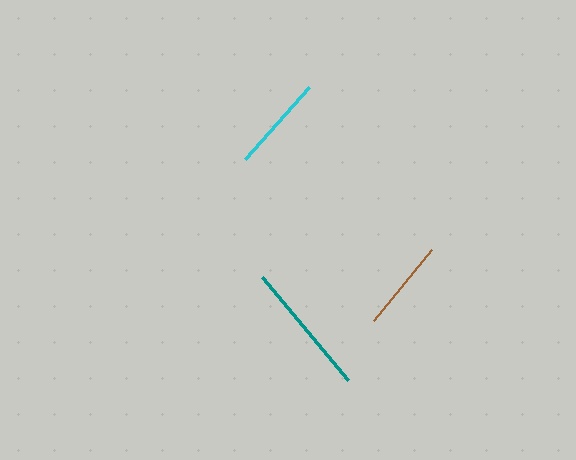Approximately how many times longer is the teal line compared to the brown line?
The teal line is approximately 1.5 times the length of the brown line.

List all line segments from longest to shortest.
From longest to shortest: teal, cyan, brown.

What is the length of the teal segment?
The teal segment is approximately 134 pixels long.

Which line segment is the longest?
The teal line is the longest at approximately 134 pixels.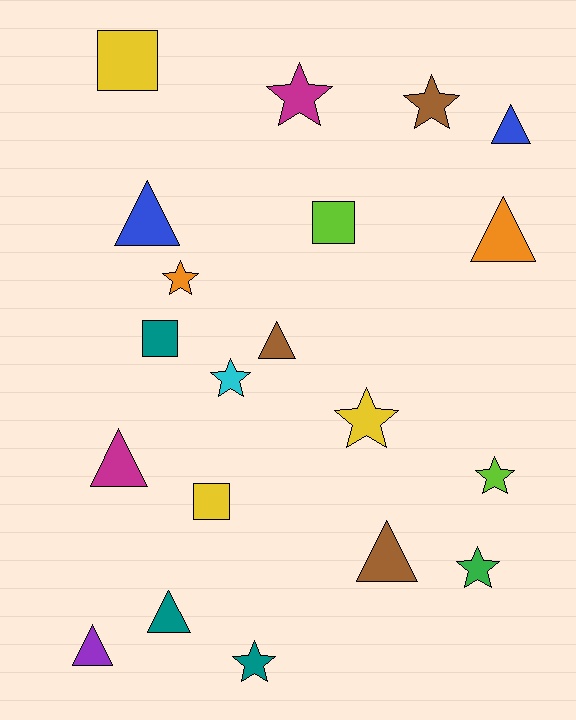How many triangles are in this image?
There are 8 triangles.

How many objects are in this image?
There are 20 objects.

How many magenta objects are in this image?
There are 2 magenta objects.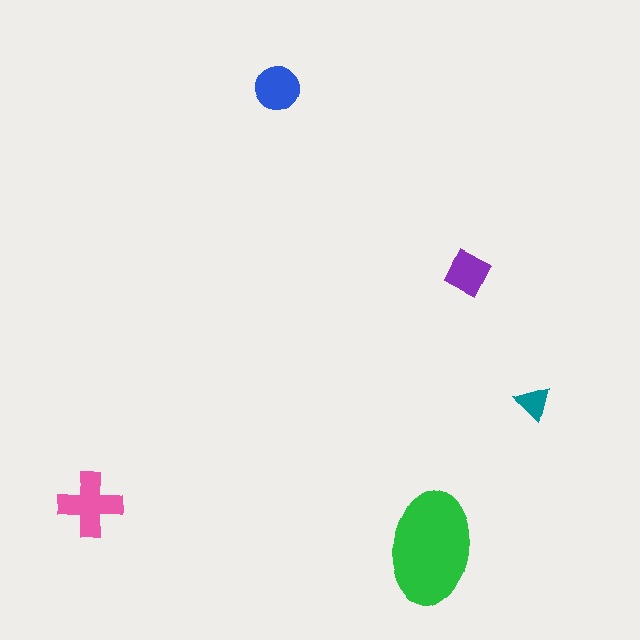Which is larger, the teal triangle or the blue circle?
The blue circle.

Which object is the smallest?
The teal triangle.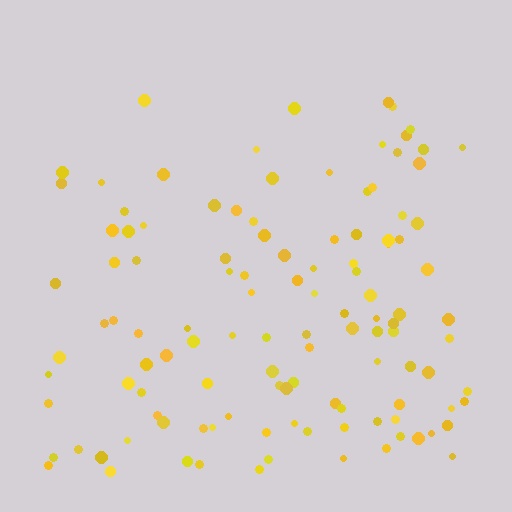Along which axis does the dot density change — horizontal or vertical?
Vertical.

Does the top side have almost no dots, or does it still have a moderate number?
Still a moderate number, just noticeably fewer than the bottom.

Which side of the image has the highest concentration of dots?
The bottom.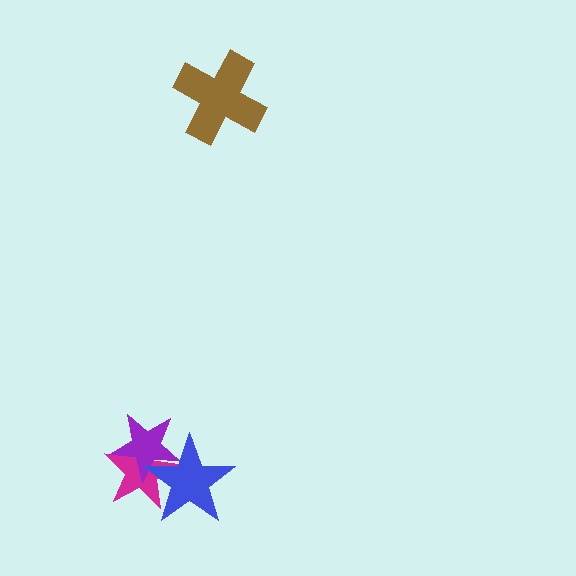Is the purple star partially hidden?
Yes, it is partially covered by another shape.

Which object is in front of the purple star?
The blue star is in front of the purple star.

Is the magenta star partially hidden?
Yes, it is partially covered by another shape.